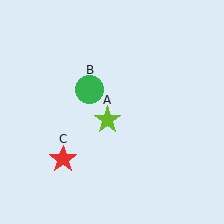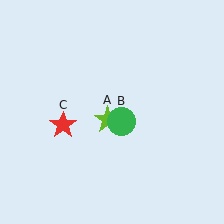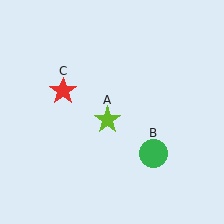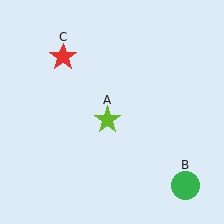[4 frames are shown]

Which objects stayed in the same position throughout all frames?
Lime star (object A) remained stationary.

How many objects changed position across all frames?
2 objects changed position: green circle (object B), red star (object C).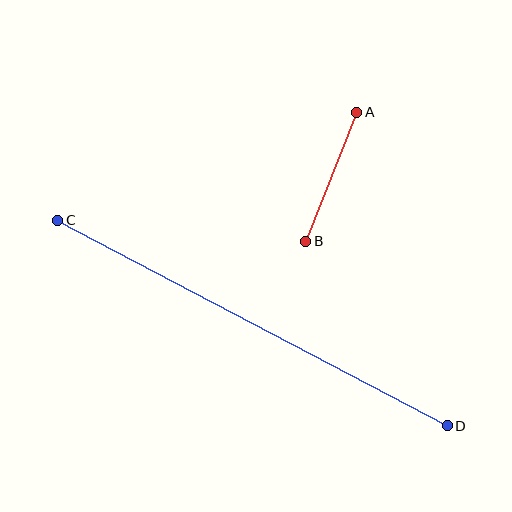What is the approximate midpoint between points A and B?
The midpoint is at approximately (331, 177) pixels.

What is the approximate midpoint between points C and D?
The midpoint is at approximately (253, 323) pixels.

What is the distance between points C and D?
The distance is approximately 441 pixels.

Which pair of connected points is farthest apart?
Points C and D are farthest apart.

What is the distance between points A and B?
The distance is approximately 139 pixels.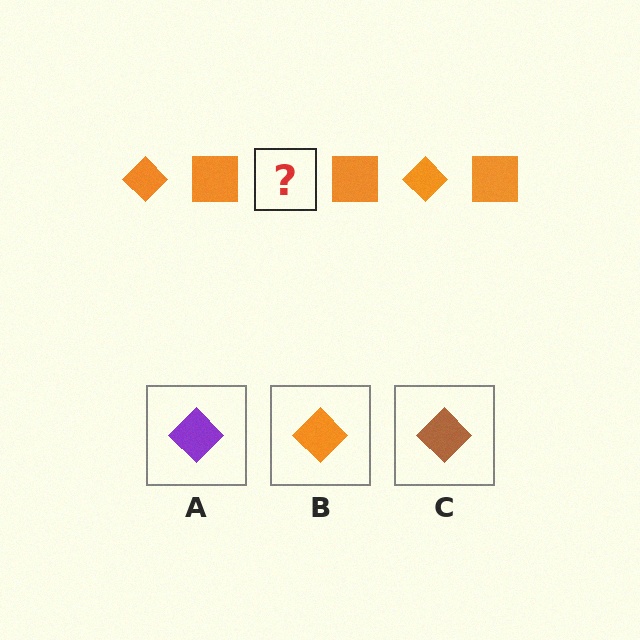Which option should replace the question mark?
Option B.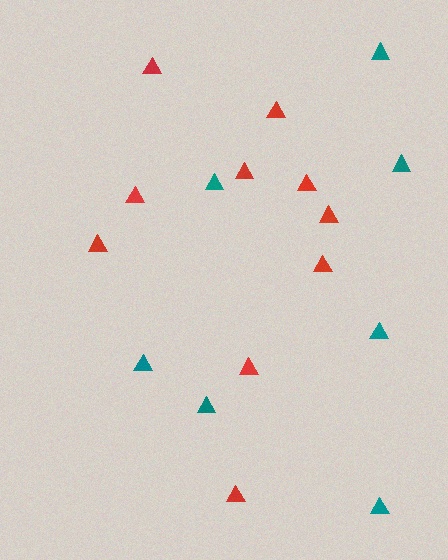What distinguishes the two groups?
There are 2 groups: one group of teal triangles (7) and one group of red triangles (10).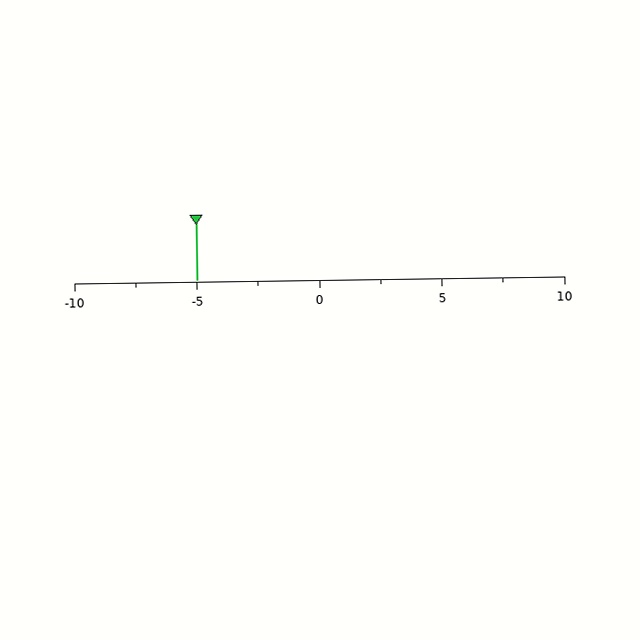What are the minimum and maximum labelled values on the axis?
The axis runs from -10 to 10.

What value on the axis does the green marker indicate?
The marker indicates approximately -5.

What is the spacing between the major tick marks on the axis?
The major ticks are spaced 5 apart.